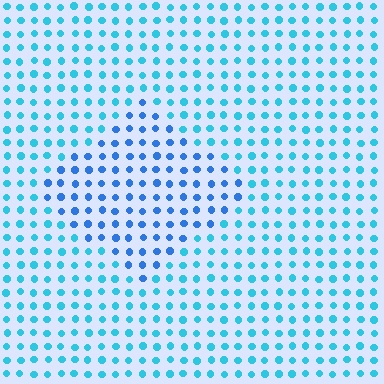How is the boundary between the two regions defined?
The boundary is defined purely by a slight shift in hue (about 27 degrees). Spacing, size, and orientation are identical on both sides.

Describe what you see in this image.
The image is filled with small cyan elements in a uniform arrangement. A diamond-shaped region is visible where the elements are tinted to a slightly different hue, forming a subtle color boundary.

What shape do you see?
I see a diamond.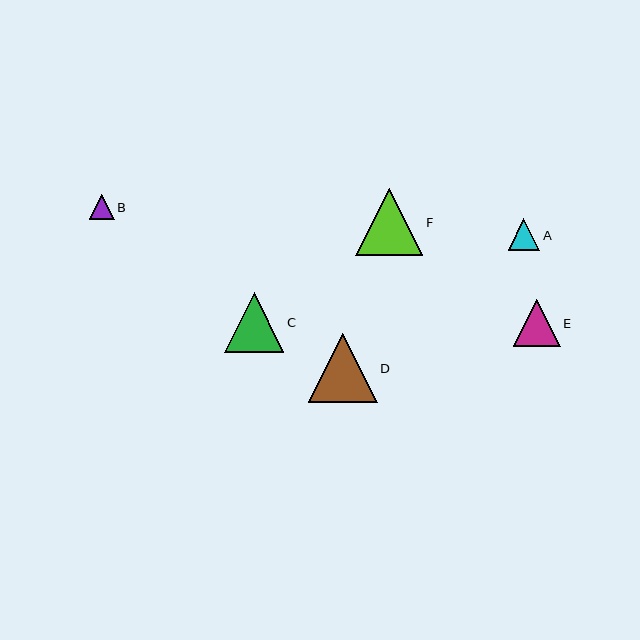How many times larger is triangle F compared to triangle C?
Triangle F is approximately 1.1 times the size of triangle C.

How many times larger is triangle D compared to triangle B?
Triangle D is approximately 2.8 times the size of triangle B.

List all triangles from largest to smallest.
From largest to smallest: D, F, C, E, A, B.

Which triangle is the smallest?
Triangle B is the smallest with a size of approximately 25 pixels.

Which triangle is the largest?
Triangle D is the largest with a size of approximately 69 pixels.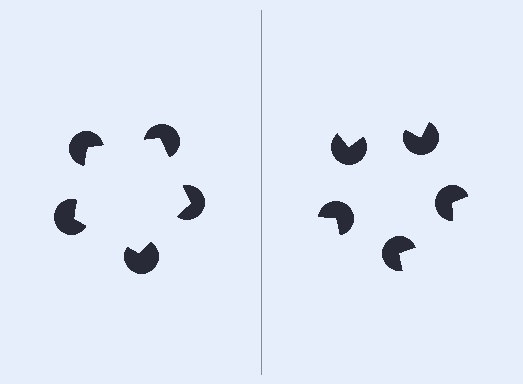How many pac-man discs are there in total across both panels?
10 — 5 on each side.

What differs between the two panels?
The pac-man discs are positioned identically on both sides; only the wedge orientations differ. On the left they align to a pentagon; on the right they are misaligned.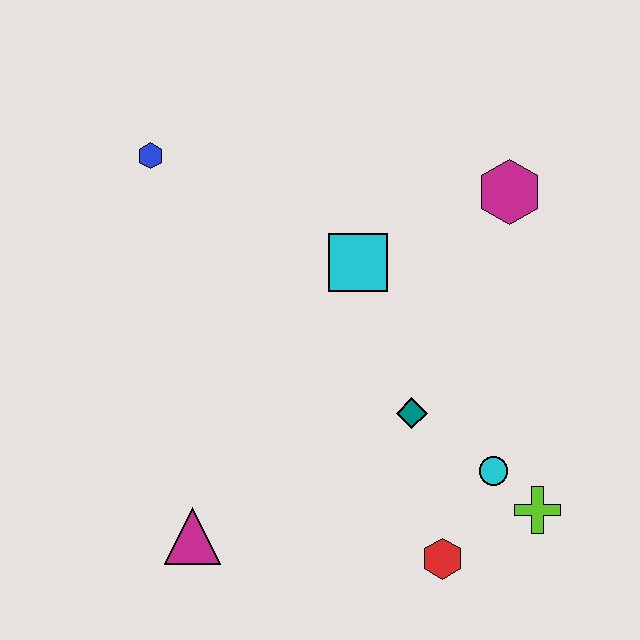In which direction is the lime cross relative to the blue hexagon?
The lime cross is to the right of the blue hexagon.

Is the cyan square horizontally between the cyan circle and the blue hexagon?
Yes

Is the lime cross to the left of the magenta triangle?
No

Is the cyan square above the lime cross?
Yes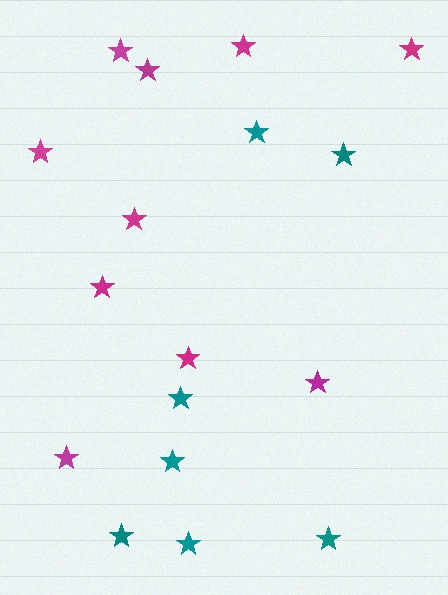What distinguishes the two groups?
There are 2 groups: one group of teal stars (7) and one group of magenta stars (10).